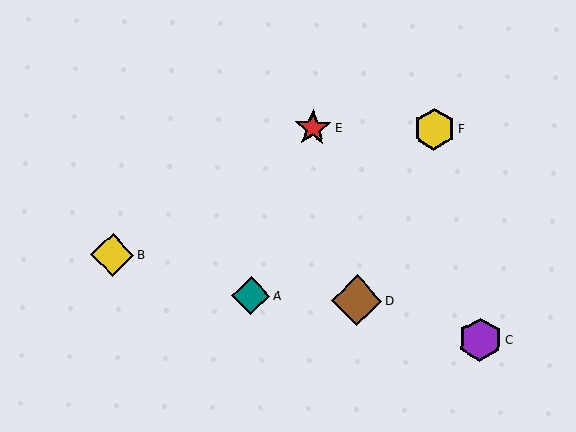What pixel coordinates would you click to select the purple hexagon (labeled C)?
Click at (480, 339) to select the purple hexagon C.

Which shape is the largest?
The brown diamond (labeled D) is the largest.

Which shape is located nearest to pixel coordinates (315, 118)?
The red star (labeled E) at (313, 128) is nearest to that location.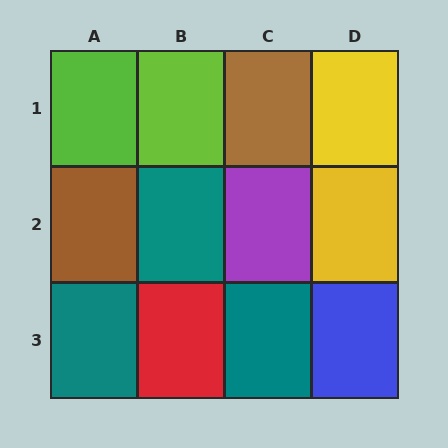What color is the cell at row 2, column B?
Teal.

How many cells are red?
1 cell is red.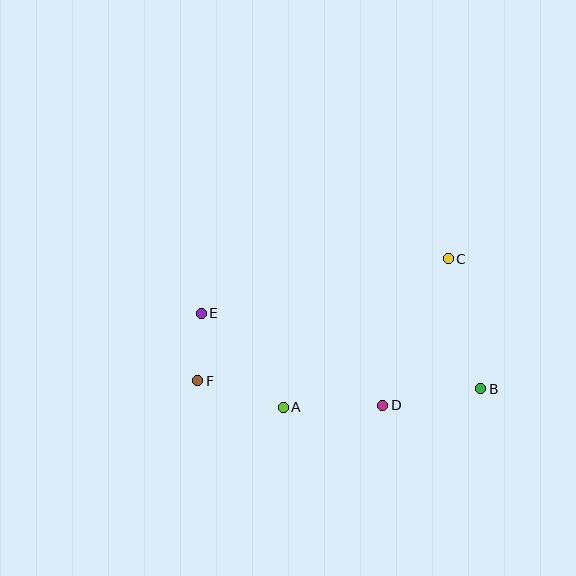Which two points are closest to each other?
Points E and F are closest to each other.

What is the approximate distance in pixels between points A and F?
The distance between A and F is approximately 90 pixels.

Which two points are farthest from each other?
Points B and E are farthest from each other.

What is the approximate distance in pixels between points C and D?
The distance between C and D is approximately 161 pixels.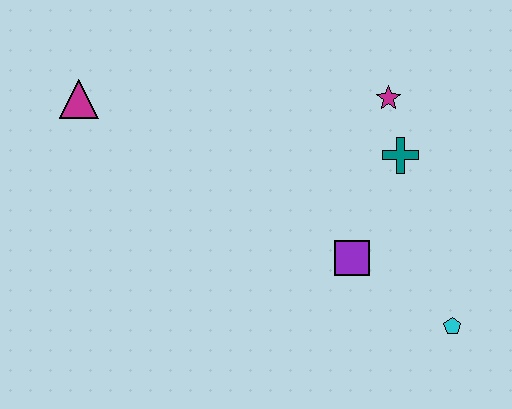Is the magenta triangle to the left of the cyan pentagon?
Yes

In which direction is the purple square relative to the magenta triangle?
The purple square is to the right of the magenta triangle.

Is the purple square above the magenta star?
No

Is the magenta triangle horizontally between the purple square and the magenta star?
No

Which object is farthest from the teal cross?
The magenta triangle is farthest from the teal cross.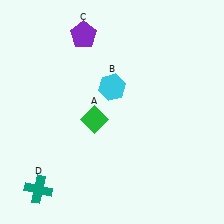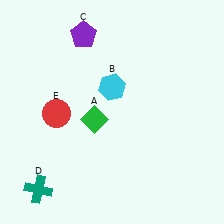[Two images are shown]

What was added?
A red circle (E) was added in Image 2.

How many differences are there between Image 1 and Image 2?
There is 1 difference between the two images.